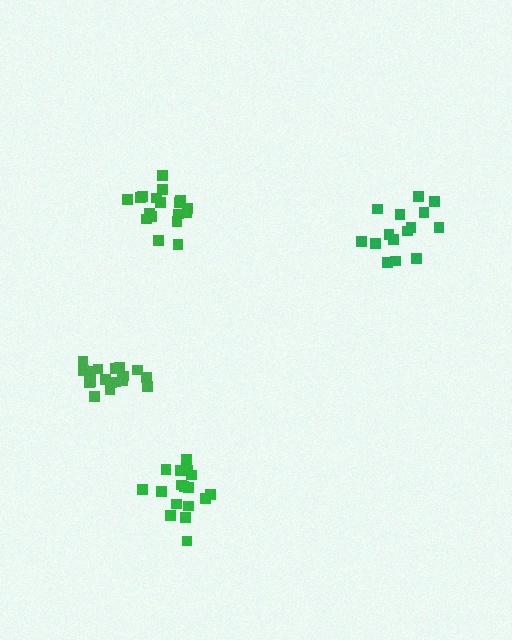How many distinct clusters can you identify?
There are 4 distinct clusters.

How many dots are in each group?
Group 1: 20 dots, Group 2: 18 dots, Group 3: 15 dots, Group 4: 17 dots (70 total).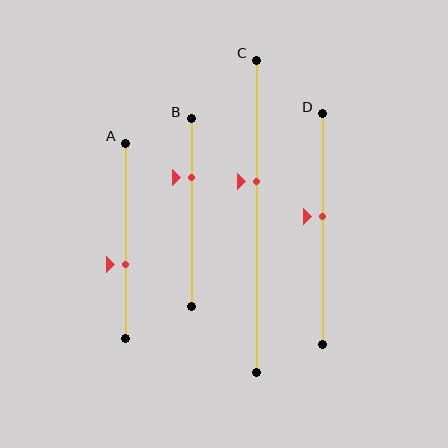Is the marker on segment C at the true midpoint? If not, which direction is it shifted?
No, the marker on segment C is shifted upward by about 11% of the segment length.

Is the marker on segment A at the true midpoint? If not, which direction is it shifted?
No, the marker on segment A is shifted downward by about 12% of the segment length.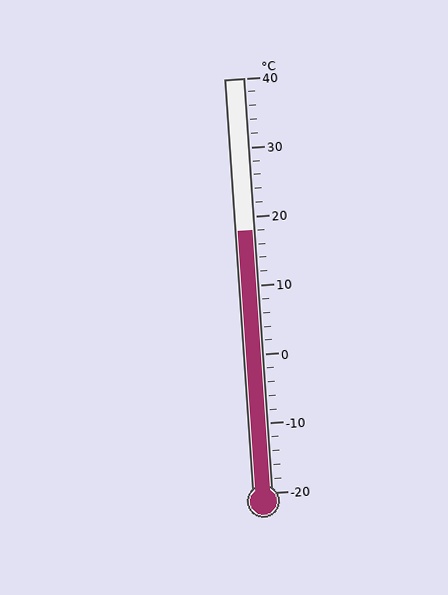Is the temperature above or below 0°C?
The temperature is above 0°C.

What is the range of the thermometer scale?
The thermometer scale ranges from -20°C to 40°C.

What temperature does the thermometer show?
The thermometer shows approximately 18°C.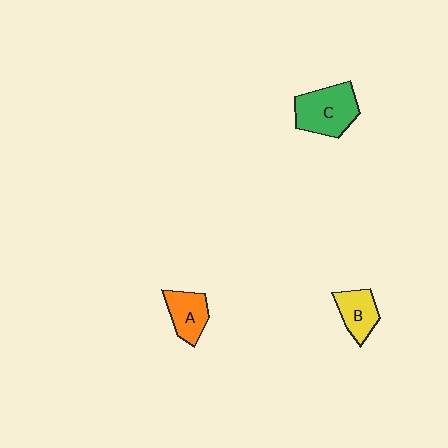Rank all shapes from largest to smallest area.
From largest to smallest: C (green), A (orange), B (yellow).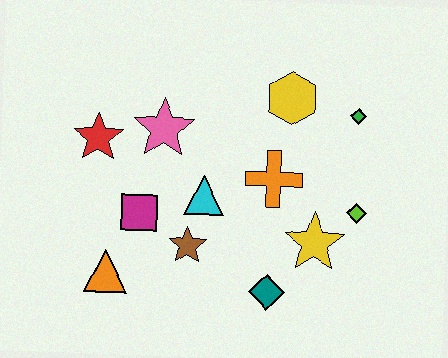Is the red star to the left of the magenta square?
Yes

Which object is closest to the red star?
The pink star is closest to the red star.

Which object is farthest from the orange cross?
The orange triangle is farthest from the orange cross.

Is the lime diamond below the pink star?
Yes